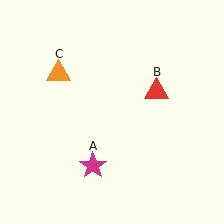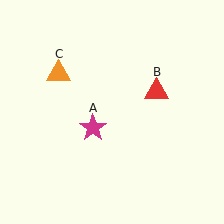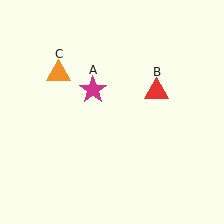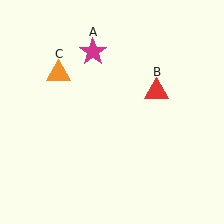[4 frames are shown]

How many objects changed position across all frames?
1 object changed position: magenta star (object A).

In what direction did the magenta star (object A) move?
The magenta star (object A) moved up.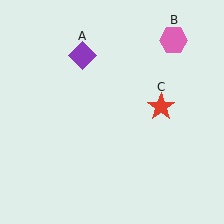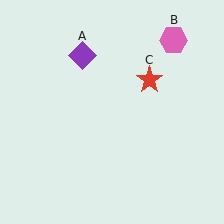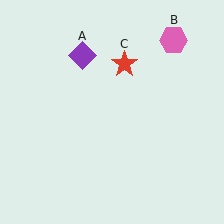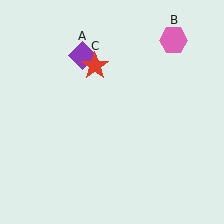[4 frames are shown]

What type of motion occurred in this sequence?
The red star (object C) rotated counterclockwise around the center of the scene.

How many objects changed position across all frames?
1 object changed position: red star (object C).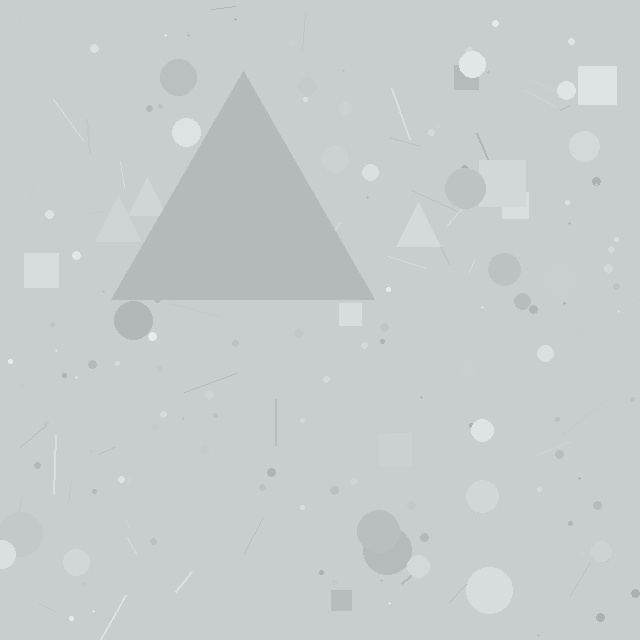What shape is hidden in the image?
A triangle is hidden in the image.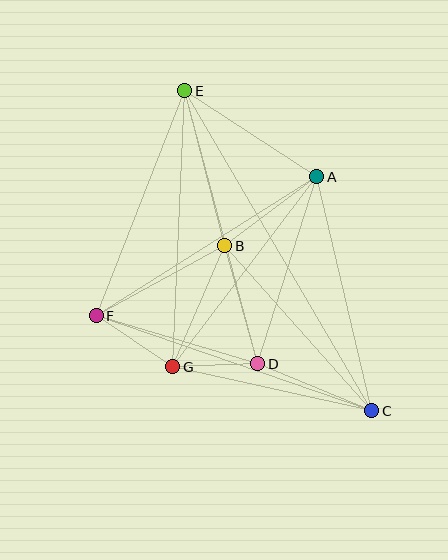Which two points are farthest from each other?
Points C and E are farthest from each other.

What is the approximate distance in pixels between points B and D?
The distance between B and D is approximately 122 pixels.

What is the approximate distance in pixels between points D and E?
The distance between D and E is approximately 283 pixels.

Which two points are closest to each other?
Points D and G are closest to each other.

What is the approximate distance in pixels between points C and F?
The distance between C and F is approximately 291 pixels.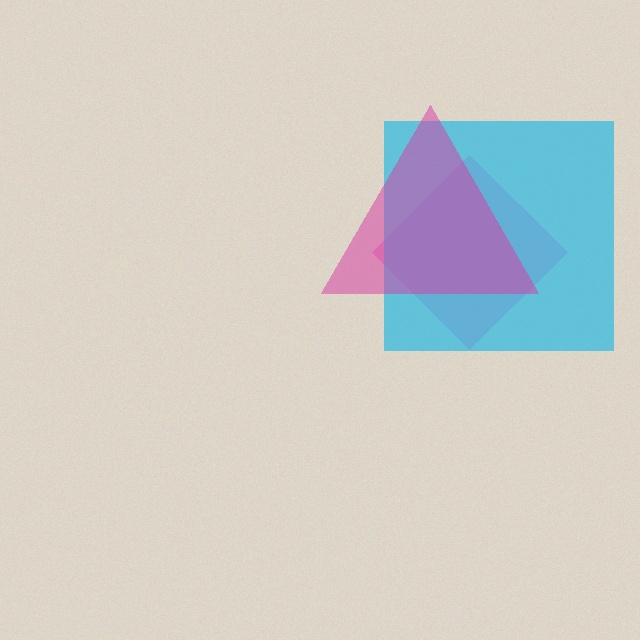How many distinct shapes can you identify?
There are 3 distinct shapes: a pink diamond, a cyan square, a magenta triangle.